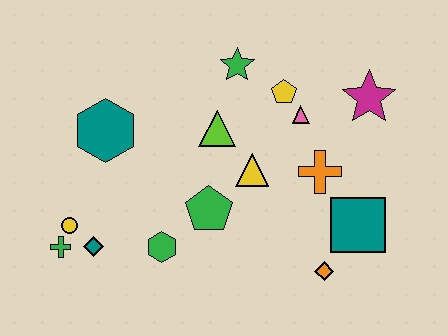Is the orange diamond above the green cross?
No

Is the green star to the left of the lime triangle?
No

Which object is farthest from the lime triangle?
The green cross is farthest from the lime triangle.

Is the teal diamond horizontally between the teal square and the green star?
No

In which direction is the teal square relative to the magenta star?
The teal square is below the magenta star.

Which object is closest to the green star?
The yellow pentagon is closest to the green star.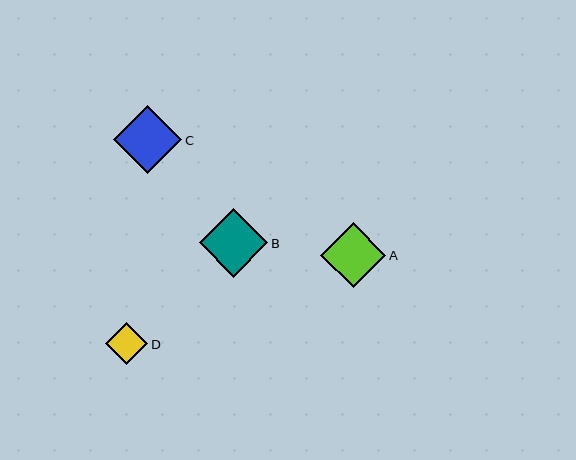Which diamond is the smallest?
Diamond D is the smallest with a size of approximately 42 pixels.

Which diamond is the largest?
Diamond C is the largest with a size of approximately 68 pixels.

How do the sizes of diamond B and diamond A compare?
Diamond B and diamond A are approximately the same size.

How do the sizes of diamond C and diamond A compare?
Diamond C and diamond A are approximately the same size.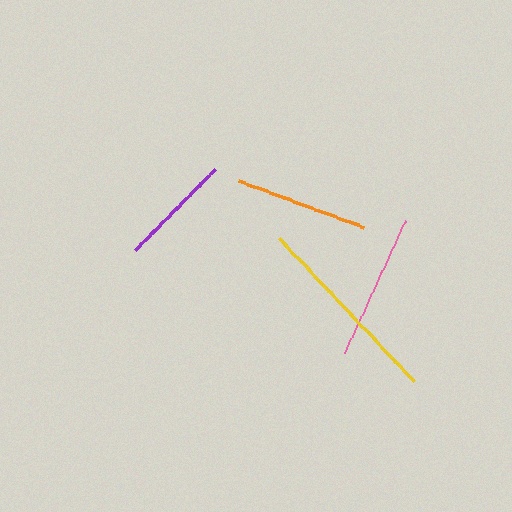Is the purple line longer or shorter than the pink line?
The pink line is longer than the purple line.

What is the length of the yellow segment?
The yellow segment is approximately 197 pixels long.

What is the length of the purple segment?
The purple segment is approximately 113 pixels long.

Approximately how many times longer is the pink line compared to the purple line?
The pink line is approximately 1.3 times the length of the purple line.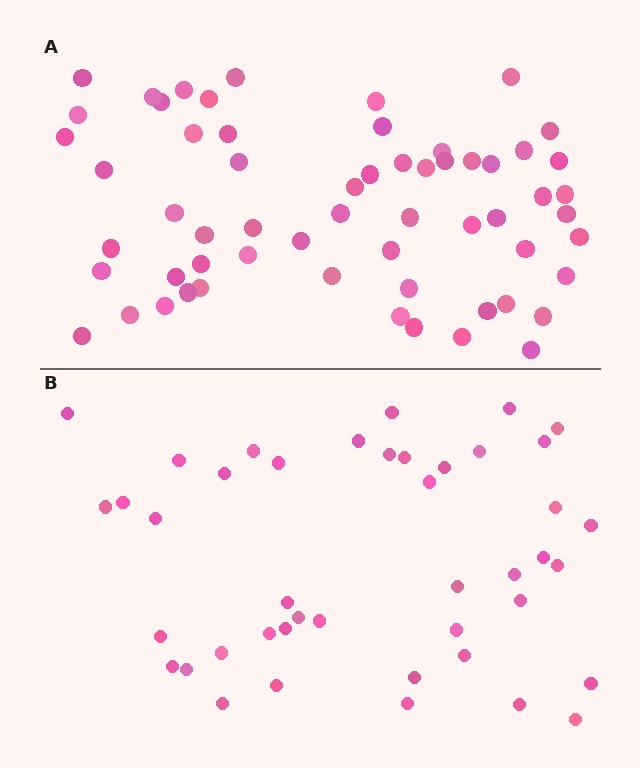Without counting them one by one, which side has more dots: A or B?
Region A (the top region) has more dots.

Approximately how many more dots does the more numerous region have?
Region A has approximately 15 more dots than region B.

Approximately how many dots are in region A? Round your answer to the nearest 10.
About 60 dots.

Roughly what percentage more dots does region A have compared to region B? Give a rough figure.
About 40% more.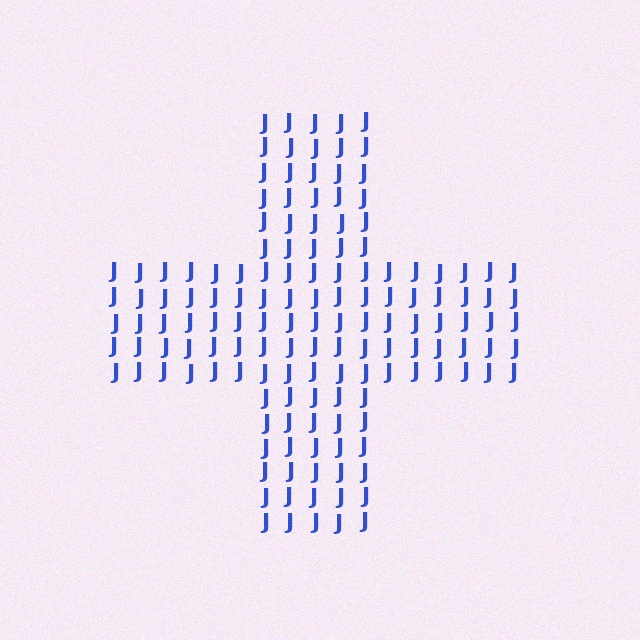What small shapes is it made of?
It is made of small letter J's.